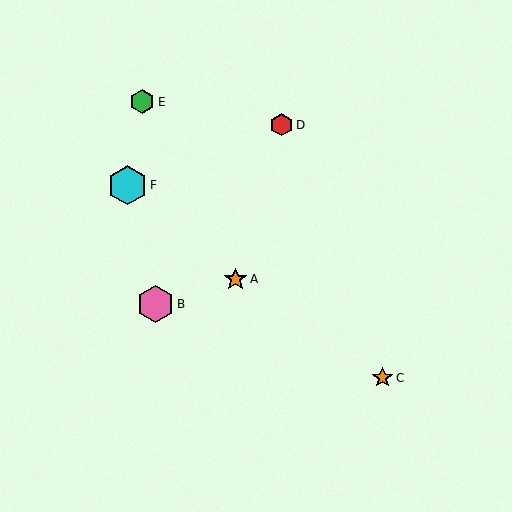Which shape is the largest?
The cyan hexagon (labeled F) is the largest.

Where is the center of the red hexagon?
The center of the red hexagon is at (282, 125).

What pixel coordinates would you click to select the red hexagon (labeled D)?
Click at (282, 125) to select the red hexagon D.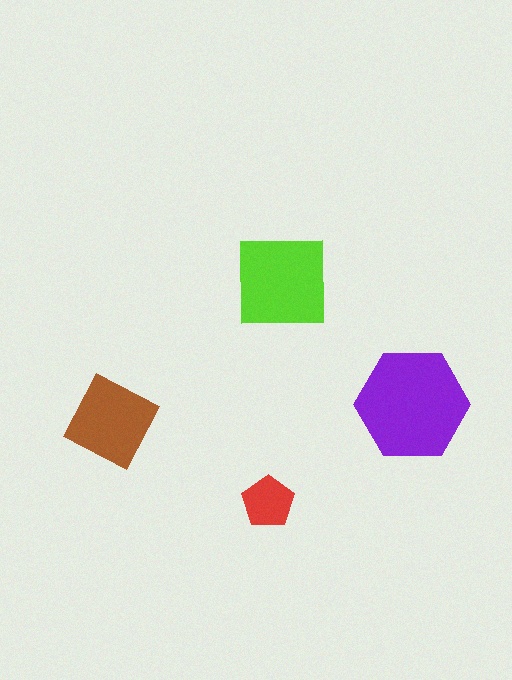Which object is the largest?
The purple hexagon.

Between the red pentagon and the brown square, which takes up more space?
The brown square.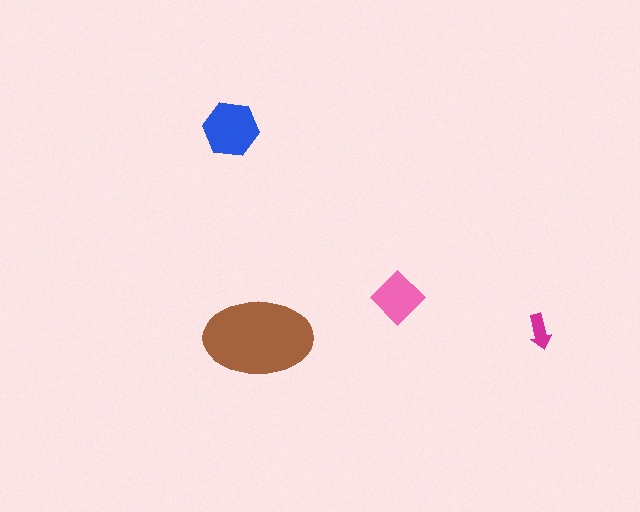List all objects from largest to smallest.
The brown ellipse, the blue hexagon, the pink diamond, the magenta arrow.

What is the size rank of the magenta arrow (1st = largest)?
4th.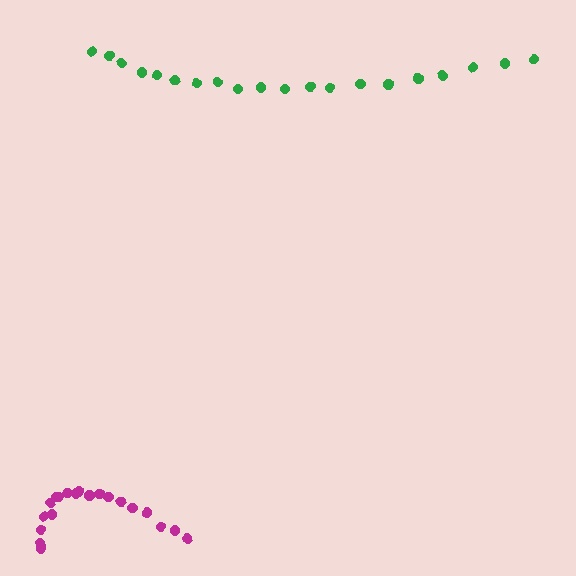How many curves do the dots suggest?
There are 2 distinct paths.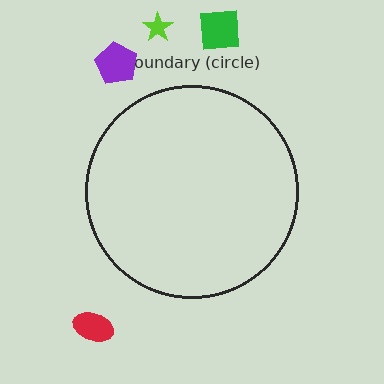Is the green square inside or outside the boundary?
Outside.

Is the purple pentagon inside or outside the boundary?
Outside.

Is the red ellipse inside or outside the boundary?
Outside.